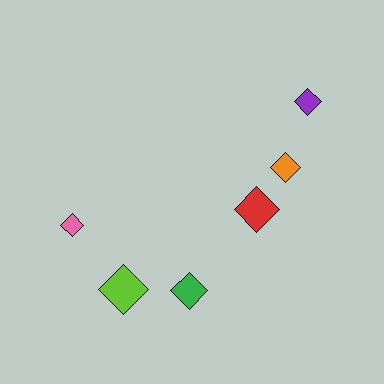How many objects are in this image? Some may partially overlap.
There are 6 objects.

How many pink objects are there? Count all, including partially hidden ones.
There is 1 pink object.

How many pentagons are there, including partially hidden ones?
There are no pentagons.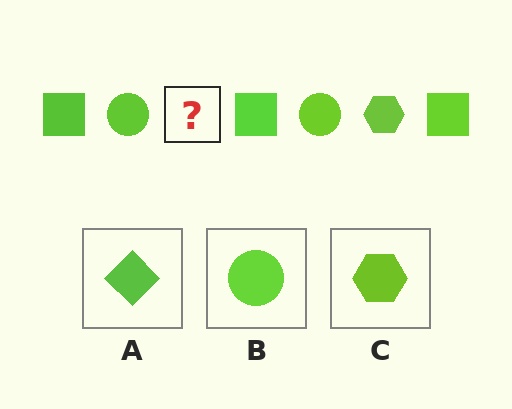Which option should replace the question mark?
Option C.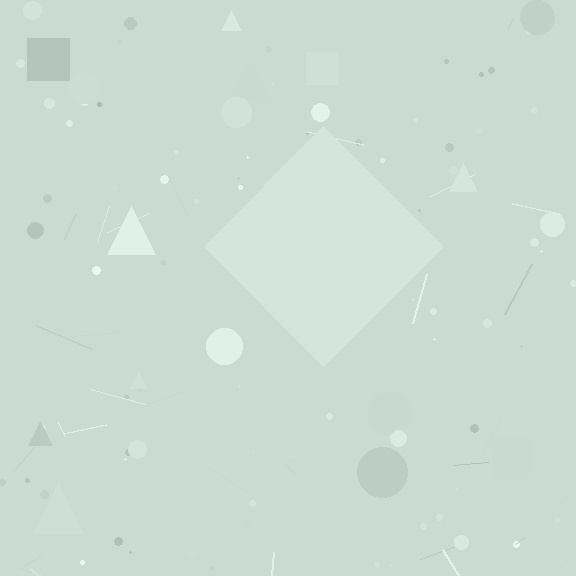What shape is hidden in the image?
A diamond is hidden in the image.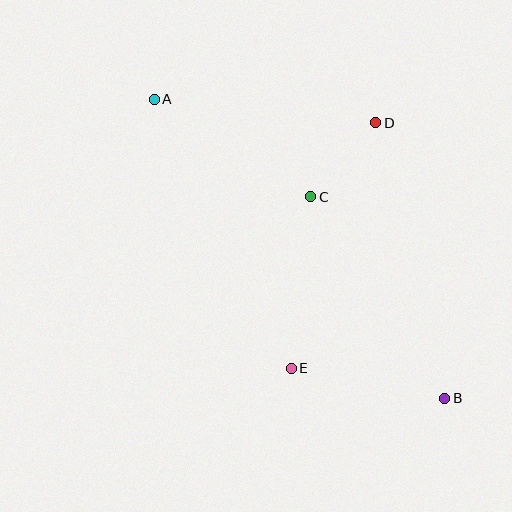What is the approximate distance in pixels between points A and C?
The distance between A and C is approximately 184 pixels.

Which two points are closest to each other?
Points C and D are closest to each other.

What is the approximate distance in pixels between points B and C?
The distance between B and C is approximately 242 pixels.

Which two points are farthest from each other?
Points A and B are farthest from each other.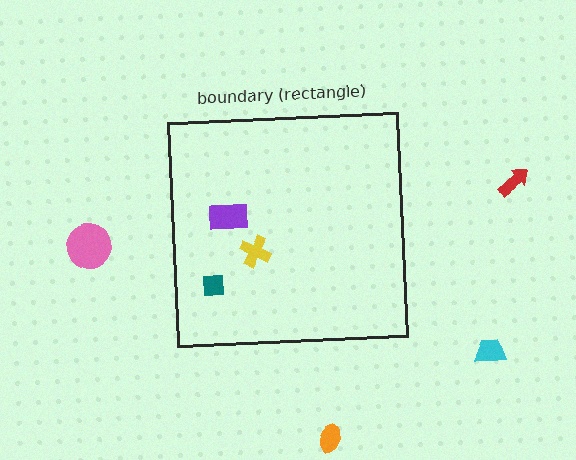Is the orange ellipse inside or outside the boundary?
Outside.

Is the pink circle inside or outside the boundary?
Outside.